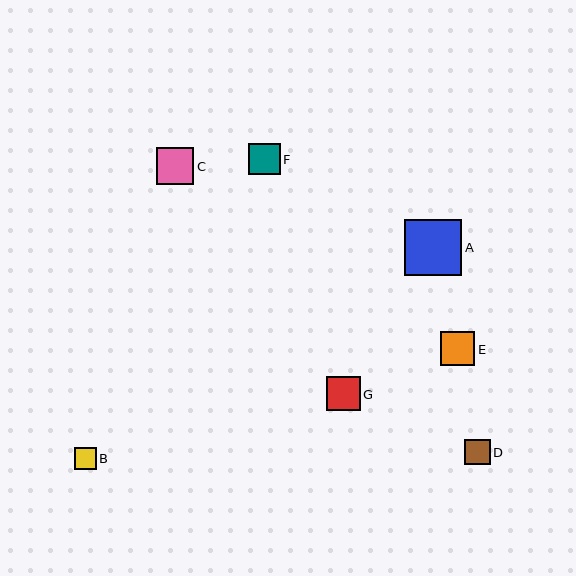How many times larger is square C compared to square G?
Square C is approximately 1.1 times the size of square G.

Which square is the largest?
Square A is the largest with a size of approximately 57 pixels.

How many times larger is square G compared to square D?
Square G is approximately 1.3 times the size of square D.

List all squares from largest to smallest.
From largest to smallest: A, C, E, G, F, D, B.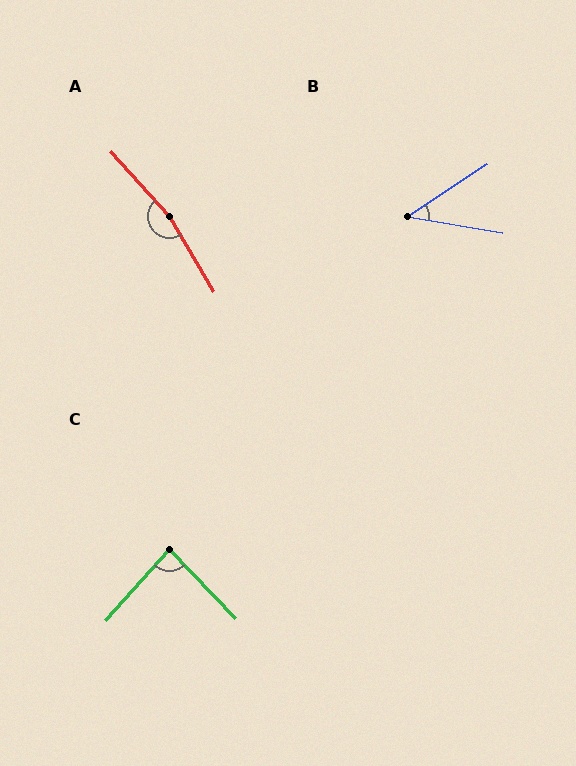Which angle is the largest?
A, at approximately 169 degrees.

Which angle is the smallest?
B, at approximately 43 degrees.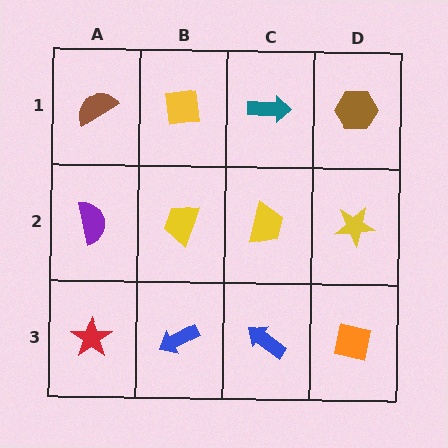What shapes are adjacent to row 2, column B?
A yellow square (row 1, column B), a blue arrow (row 3, column B), a purple semicircle (row 2, column A), a yellow trapezoid (row 2, column C).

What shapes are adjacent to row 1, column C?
A yellow trapezoid (row 2, column C), a yellow square (row 1, column B), a brown hexagon (row 1, column D).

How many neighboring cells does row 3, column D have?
2.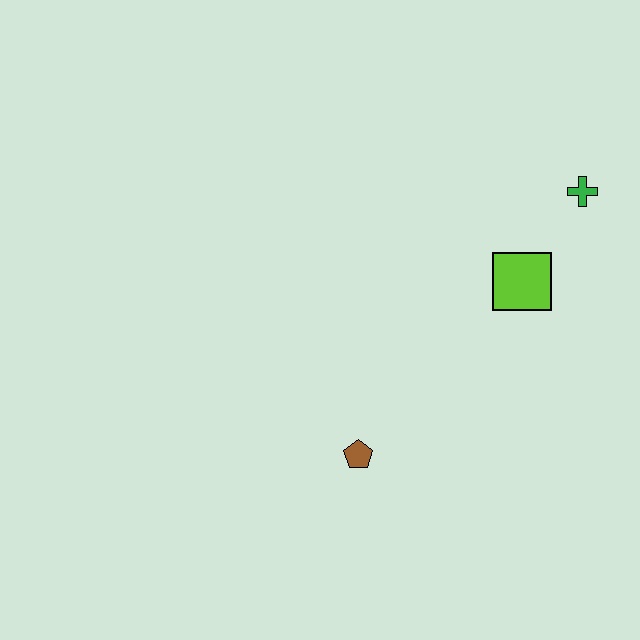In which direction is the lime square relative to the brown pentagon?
The lime square is above the brown pentagon.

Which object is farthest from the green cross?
The brown pentagon is farthest from the green cross.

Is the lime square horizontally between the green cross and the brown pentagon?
Yes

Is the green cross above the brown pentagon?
Yes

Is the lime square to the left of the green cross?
Yes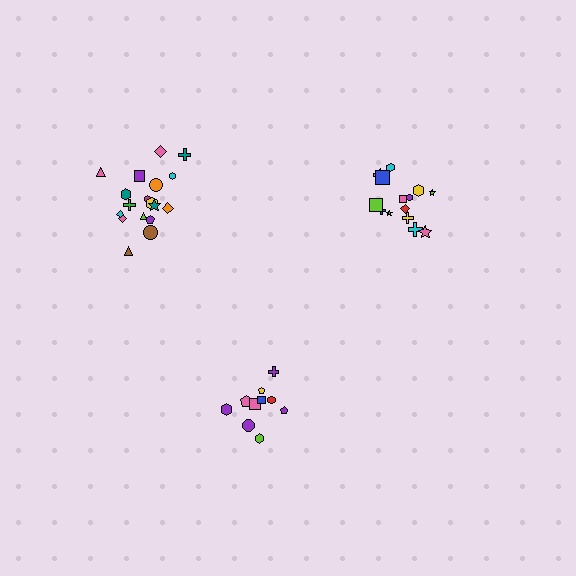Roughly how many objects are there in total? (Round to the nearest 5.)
Roughly 45 objects in total.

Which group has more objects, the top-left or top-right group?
The top-left group.